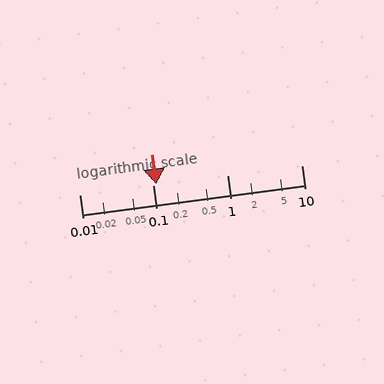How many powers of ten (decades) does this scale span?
The scale spans 3 decades, from 0.01 to 10.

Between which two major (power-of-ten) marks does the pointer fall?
The pointer is between 0.1 and 1.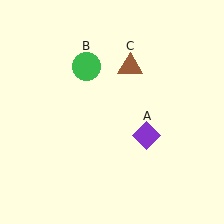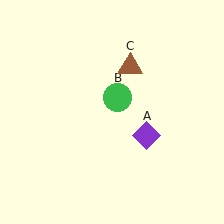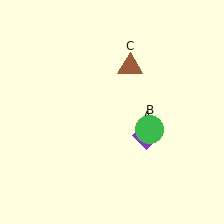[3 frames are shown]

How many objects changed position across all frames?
1 object changed position: green circle (object B).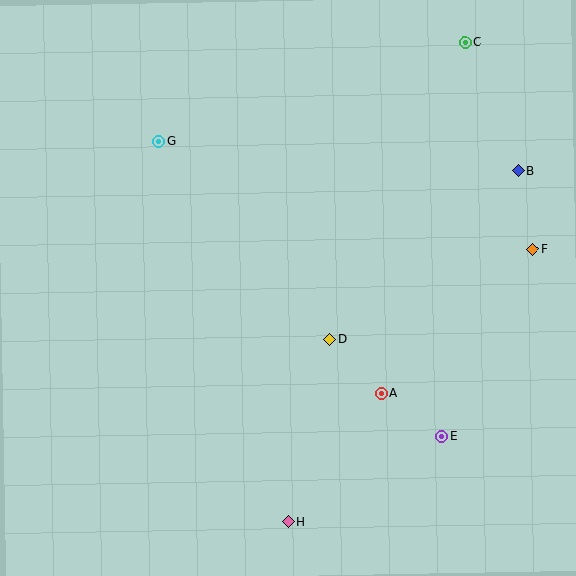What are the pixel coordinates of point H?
Point H is at (288, 522).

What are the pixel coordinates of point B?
Point B is at (518, 171).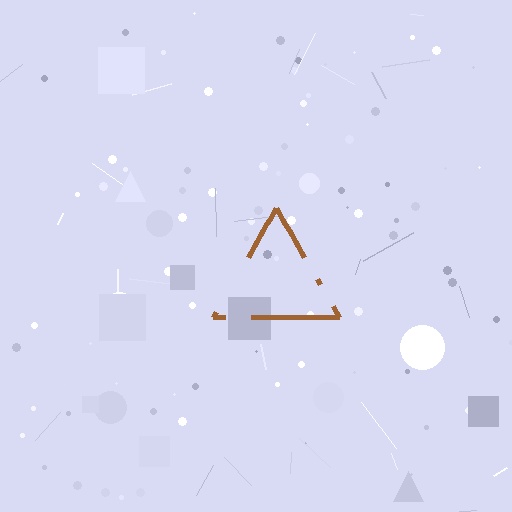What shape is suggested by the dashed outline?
The dashed outline suggests a triangle.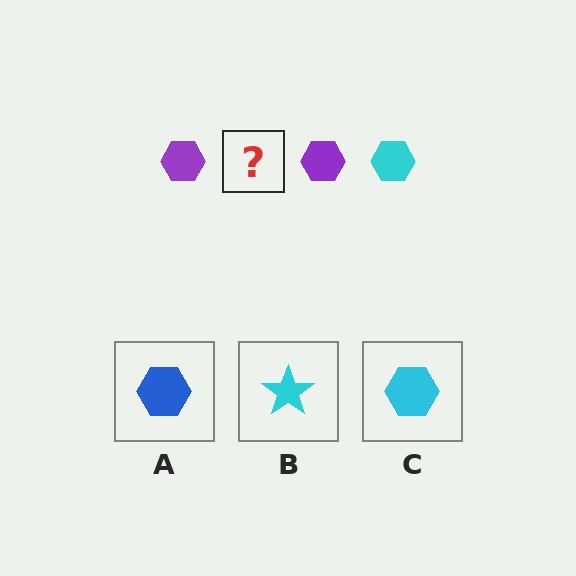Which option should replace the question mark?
Option C.